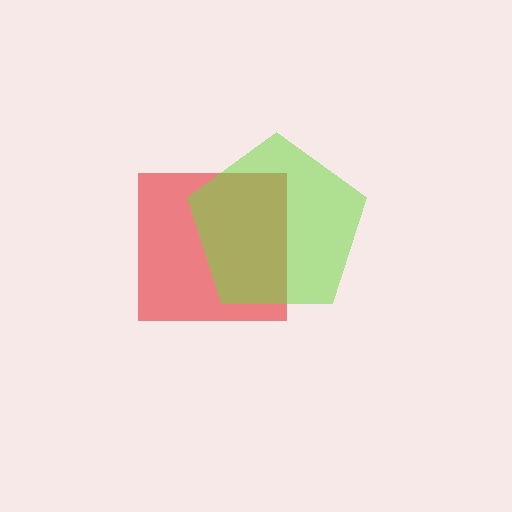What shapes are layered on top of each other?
The layered shapes are: a red square, a lime pentagon.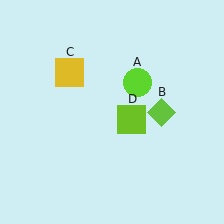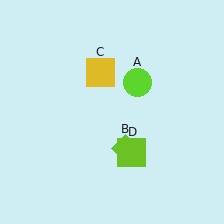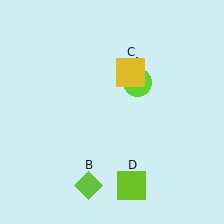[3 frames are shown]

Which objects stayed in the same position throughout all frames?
Lime circle (object A) remained stationary.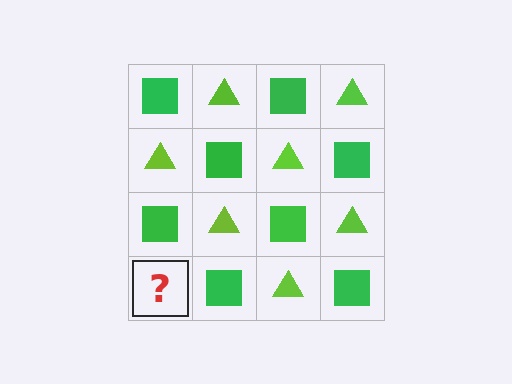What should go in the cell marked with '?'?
The missing cell should contain a lime triangle.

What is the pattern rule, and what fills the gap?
The rule is that it alternates green square and lime triangle in a checkerboard pattern. The gap should be filled with a lime triangle.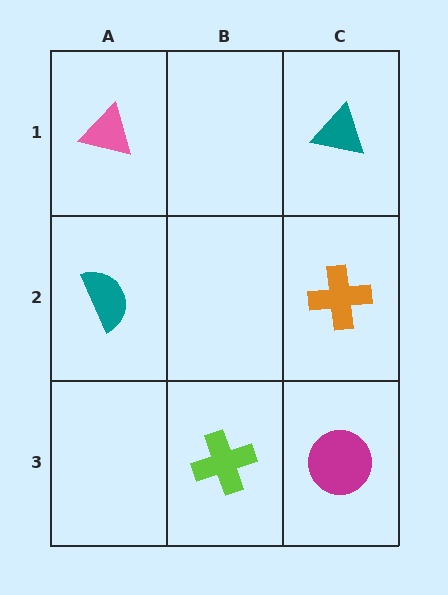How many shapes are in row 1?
2 shapes.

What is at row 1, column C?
A teal triangle.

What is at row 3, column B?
A lime cross.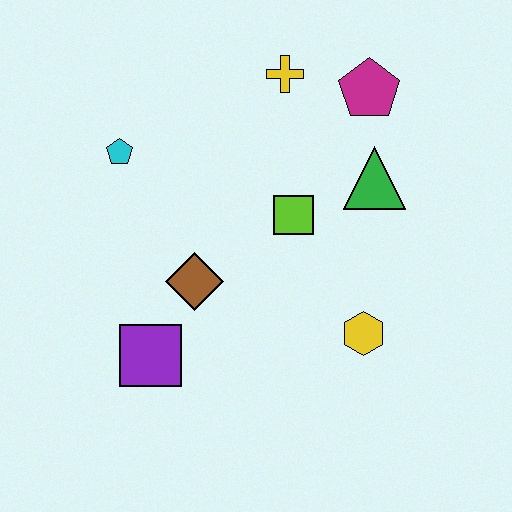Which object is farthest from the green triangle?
The purple square is farthest from the green triangle.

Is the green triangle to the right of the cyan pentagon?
Yes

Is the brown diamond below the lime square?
Yes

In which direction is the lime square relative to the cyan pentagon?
The lime square is to the right of the cyan pentagon.